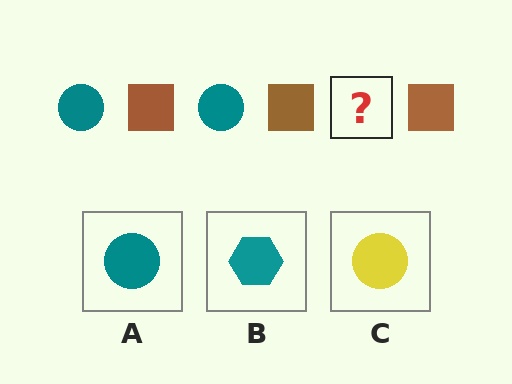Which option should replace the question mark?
Option A.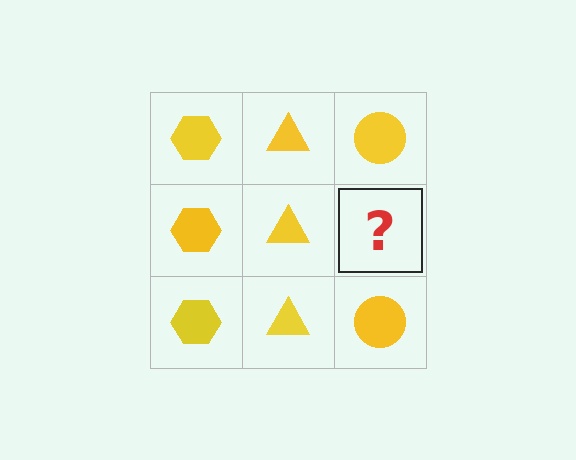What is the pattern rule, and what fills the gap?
The rule is that each column has a consistent shape. The gap should be filled with a yellow circle.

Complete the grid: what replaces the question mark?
The question mark should be replaced with a yellow circle.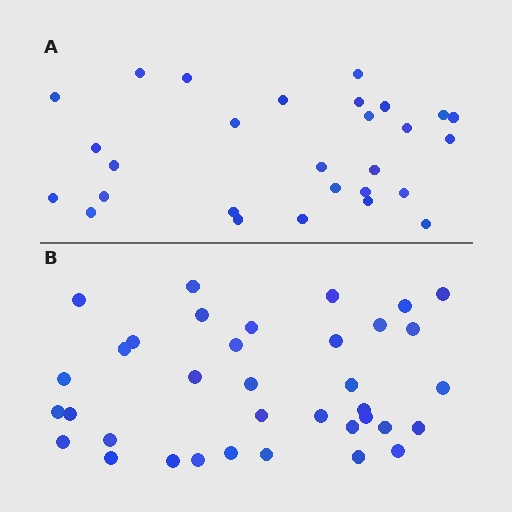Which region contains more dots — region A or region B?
Region B (the bottom region) has more dots.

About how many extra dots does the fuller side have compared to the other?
Region B has roughly 8 or so more dots than region A.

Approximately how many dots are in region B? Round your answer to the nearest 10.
About 40 dots. (The exact count is 36, which rounds to 40.)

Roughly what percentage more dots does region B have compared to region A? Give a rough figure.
About 30% more.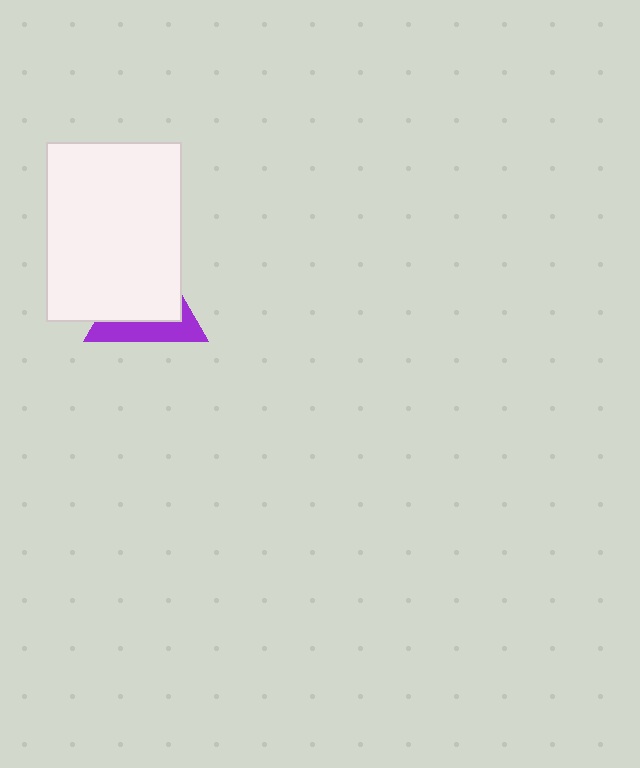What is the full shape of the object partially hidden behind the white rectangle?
The partially hidden object is a purple triangle.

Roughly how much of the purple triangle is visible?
A small part of it is visible (roughly 37%).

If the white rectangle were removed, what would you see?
You would see the complete purple triangle.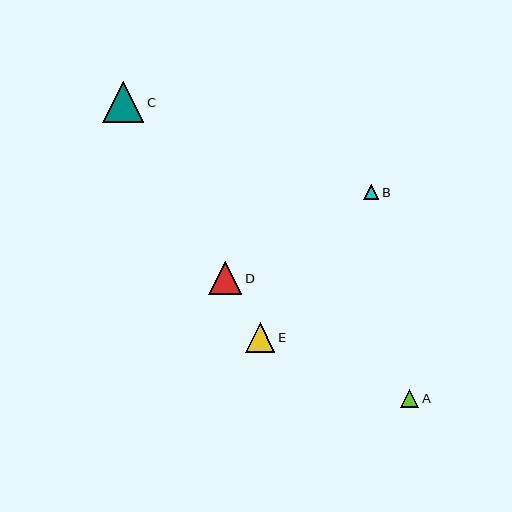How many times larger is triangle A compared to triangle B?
Triangle A is approximately 1.1 times the size of triangle B.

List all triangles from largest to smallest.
From largest to smallest: C, D, E, A, B.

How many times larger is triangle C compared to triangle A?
Triangle C is approximately 2.3 times the size of triangle A.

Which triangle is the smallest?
Triangle B is the smallest with a size of approximately 16 pixels.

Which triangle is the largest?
Triangle C is the largest with a size of approximately 41 pixels.